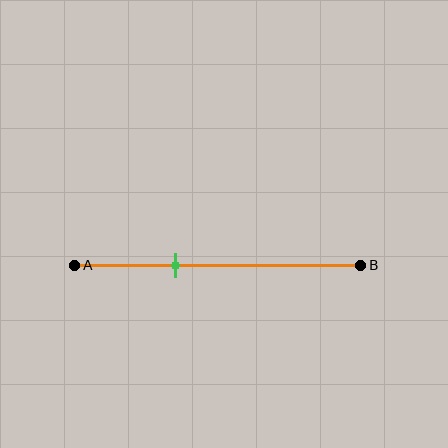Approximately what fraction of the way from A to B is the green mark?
The green mark is approximately 35% of the way from A to B.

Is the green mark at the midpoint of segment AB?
No, the mark is at about 35% from A, not at the 50% midpoint.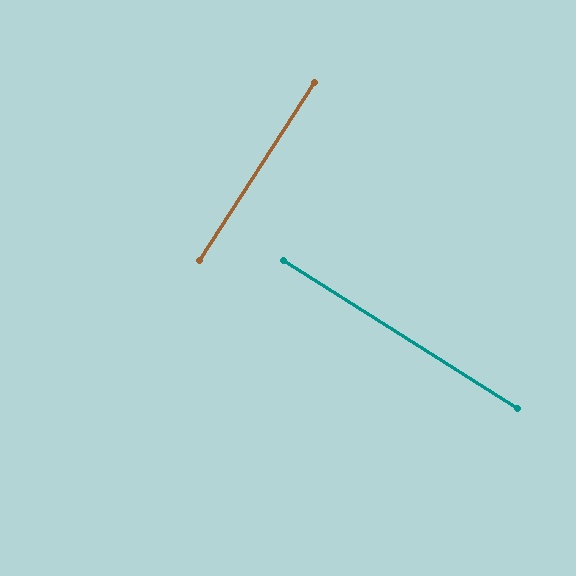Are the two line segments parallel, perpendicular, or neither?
Perpendicular — they meet at approximately 89°.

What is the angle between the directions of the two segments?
Approximately 89 degrees.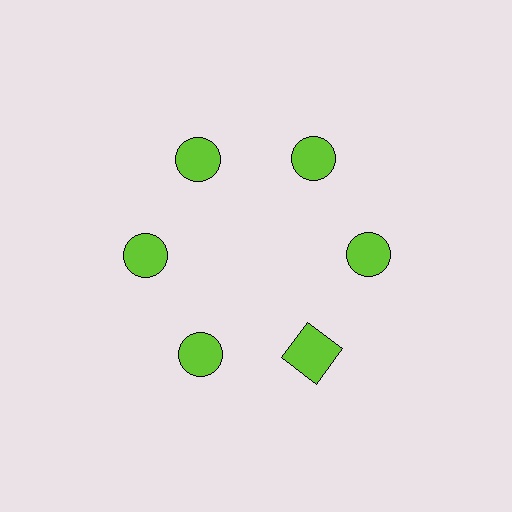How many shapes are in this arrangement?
There are 6 shapes arranged in a ring pattern.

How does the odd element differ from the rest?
It has a different shape: square instead of circle.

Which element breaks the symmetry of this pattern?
The lime square at roughly the 5 o'clock position breaks the symmetry. All other shapes are lime circles.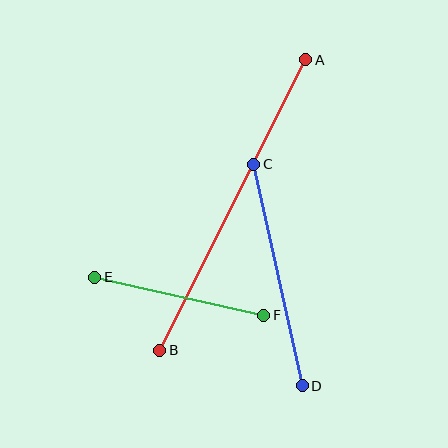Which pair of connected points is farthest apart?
Points A and B are farthest apart.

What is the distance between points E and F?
The distance is approximately 173 pixels.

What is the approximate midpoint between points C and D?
The midpoint is at approximately (278, 275) pixels.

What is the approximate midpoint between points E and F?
The midpoint is at approximately (179, 296) pixels.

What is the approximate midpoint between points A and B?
The midpoint is at approximately (233, 205) pixels.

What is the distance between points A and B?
The distance is approximately 325 pixels.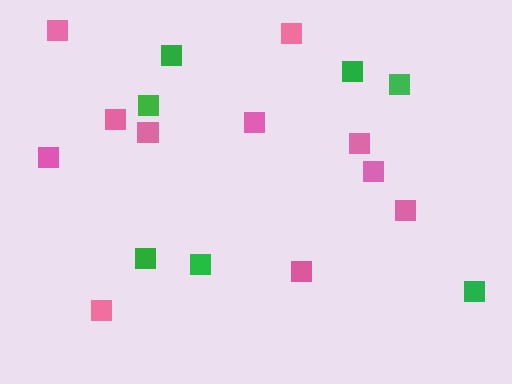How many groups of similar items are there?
There are 2 groups: one group of pink squares (11) and one group of green squares (7).